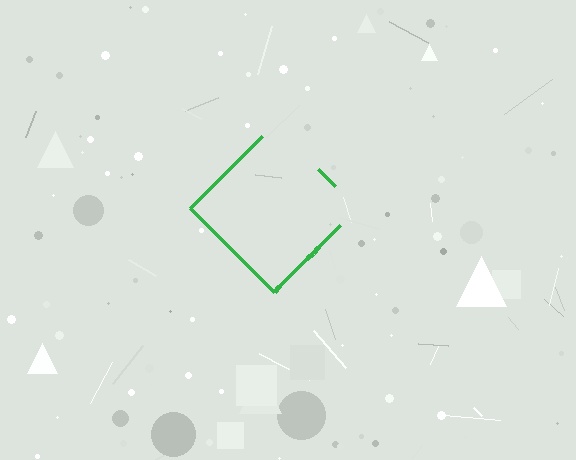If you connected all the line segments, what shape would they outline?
They would outline a diamond.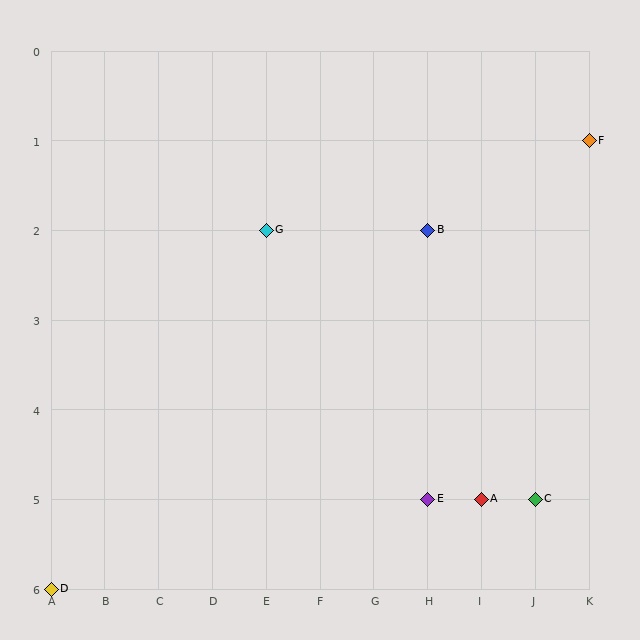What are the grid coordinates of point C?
Point C is at grid coordinates (J, 5).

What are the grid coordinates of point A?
Point A is at grid coordinates (I, 5).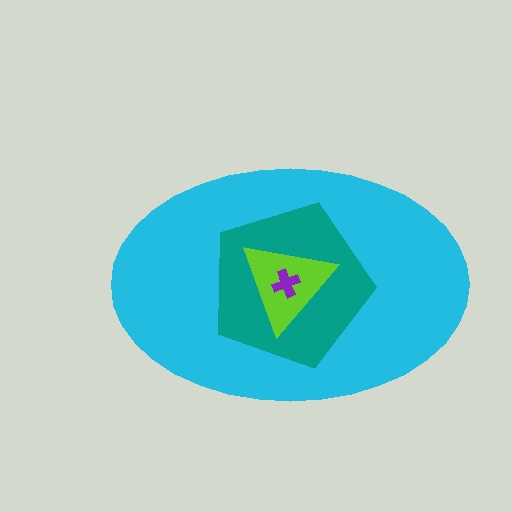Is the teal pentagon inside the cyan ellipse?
Yes.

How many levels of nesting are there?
4.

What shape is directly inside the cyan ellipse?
The teal pentagon.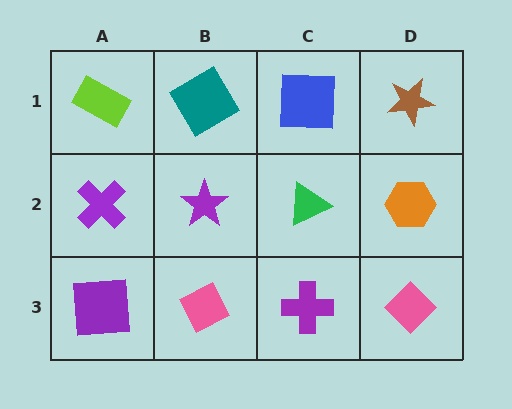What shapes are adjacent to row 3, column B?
A purple star (row 2, column B), a purple square (row 3, column A), a purple cross (row 3, column C).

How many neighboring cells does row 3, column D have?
2.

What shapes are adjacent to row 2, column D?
A brown star (row 1, column D), a pink diamond (row 3, column D), a green triangle (row 2, column C).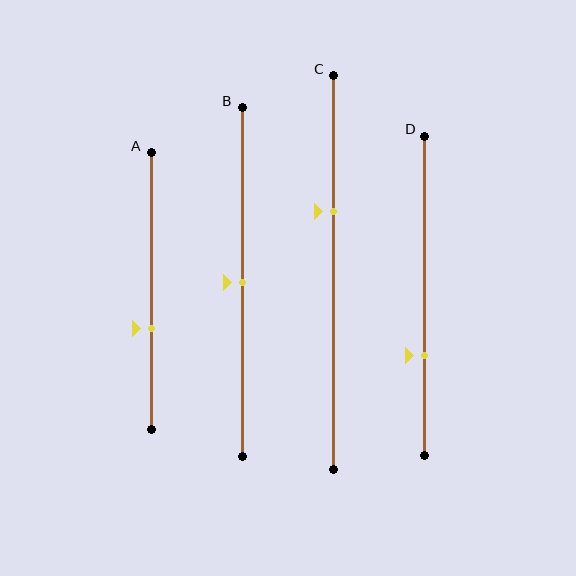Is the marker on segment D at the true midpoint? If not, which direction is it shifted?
No, the marker on segment D is shifted downward by about 19% of the segment length.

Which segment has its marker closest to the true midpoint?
Segment B has its marker closest to the true midpoint.